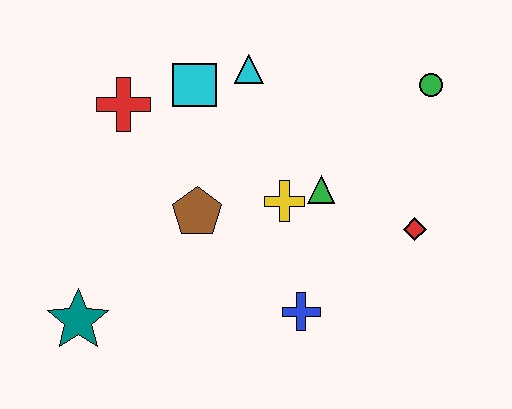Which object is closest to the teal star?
The brown pentagon is closest to the teal star.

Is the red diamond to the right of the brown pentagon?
Yes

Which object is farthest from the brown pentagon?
The green circle is farthest from the brown pentagon.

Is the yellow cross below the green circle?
Yes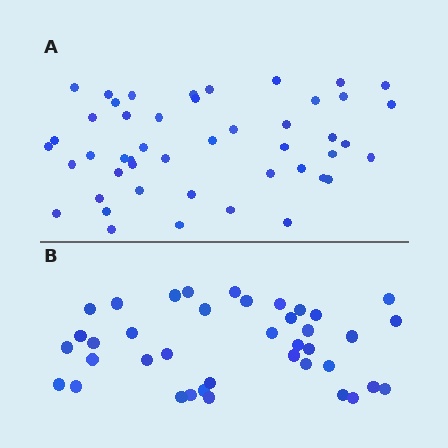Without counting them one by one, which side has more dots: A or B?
Region A (the top region) has more dots.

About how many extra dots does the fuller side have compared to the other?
Region A has roughly 8 or so more dots than region B.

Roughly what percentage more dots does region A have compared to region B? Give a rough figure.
About 20% more.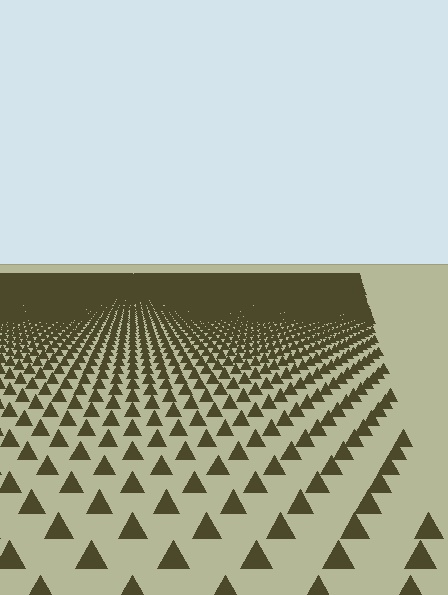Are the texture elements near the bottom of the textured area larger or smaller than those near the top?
Larger. Near the bottom, elements are closer to the viewer and appear at a bigger on-screen size.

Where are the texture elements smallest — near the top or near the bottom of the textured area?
Near the top.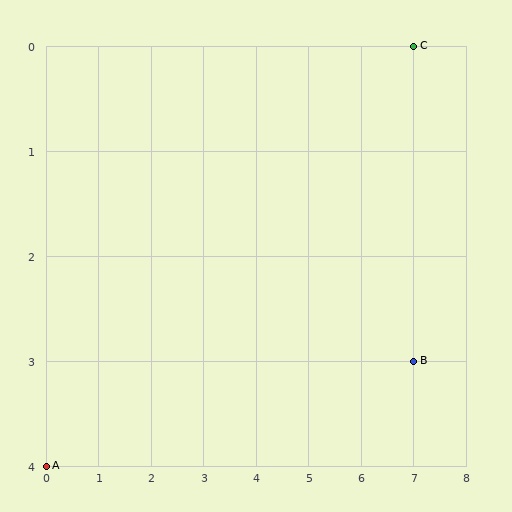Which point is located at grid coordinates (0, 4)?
Point A is at (0, 4).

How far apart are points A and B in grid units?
Points A and B are 7 columns and 1 row apart (about 7.1 grid units diagonally).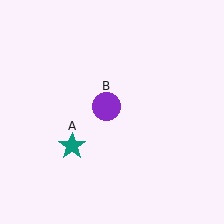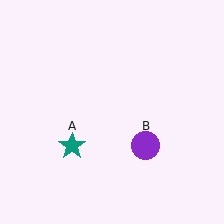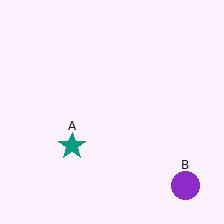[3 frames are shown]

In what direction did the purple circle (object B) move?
The purple circle (object B) moved down and to the right.